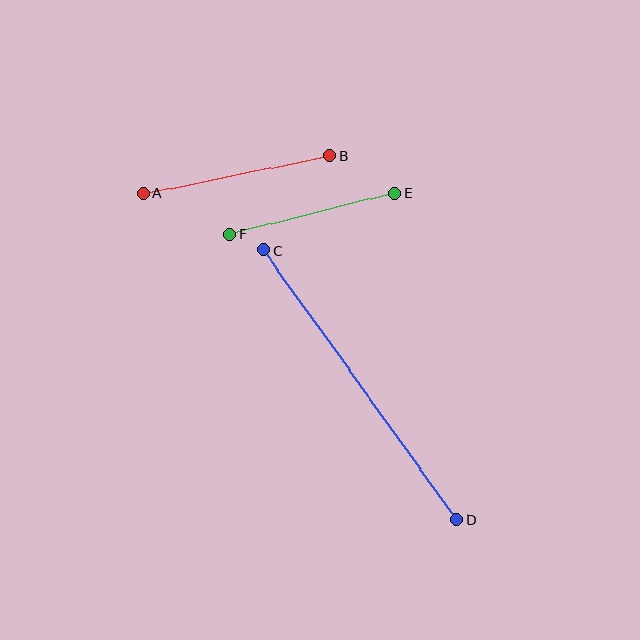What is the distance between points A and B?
The distance is approximately 190 pixels.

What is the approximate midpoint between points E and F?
The midpoint is at approximately (312, 214) pixels.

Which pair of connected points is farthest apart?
Points C and D are farthest apart.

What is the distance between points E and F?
The distance is approximately 171 pixels.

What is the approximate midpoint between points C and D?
The midpoint is at approximately (360, 385) pixels.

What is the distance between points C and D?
The distance is approximately 332 pixels.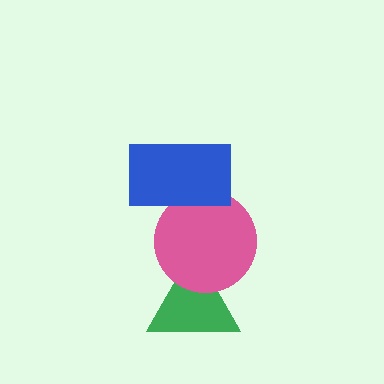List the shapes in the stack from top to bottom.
From top to bottom: the blue rectangle, the pink circle, the green triangle.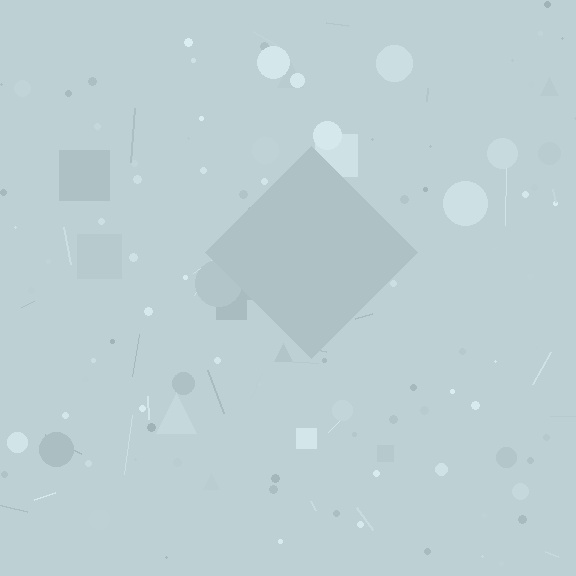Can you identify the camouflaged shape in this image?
The camouflaged shape is a diamond.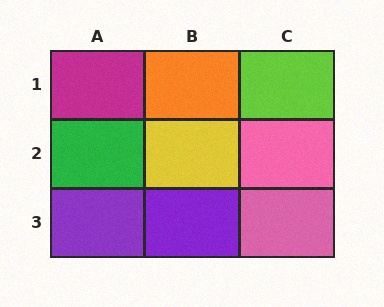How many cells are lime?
1 cell is lime.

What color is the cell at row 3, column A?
Purple.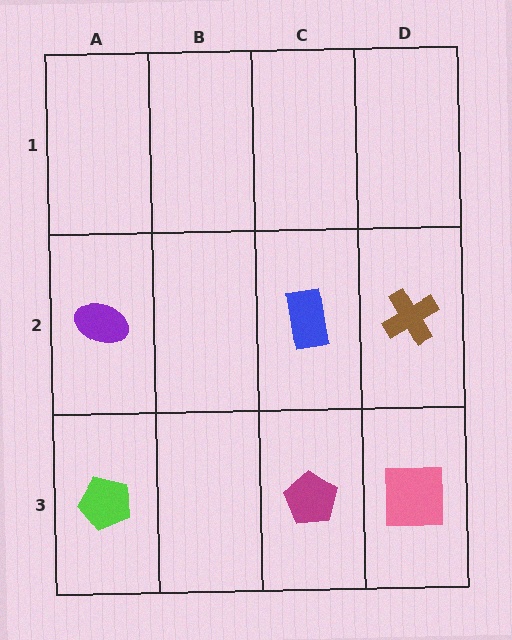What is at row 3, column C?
A magenta pentagon.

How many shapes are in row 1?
0 shapes.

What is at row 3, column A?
A lime pentagon.